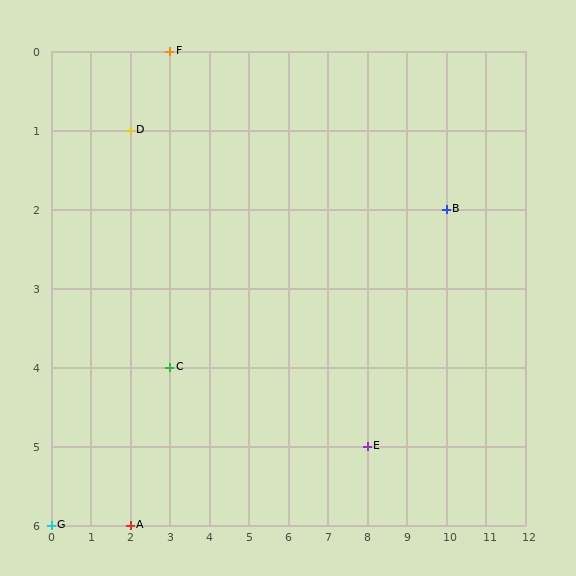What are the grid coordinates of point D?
Point D is at grid coordinates (2, 1).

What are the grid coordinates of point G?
Point G is at grid coordinates (0, 6).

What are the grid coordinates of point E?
Point E is at grid coordinates (8, 5).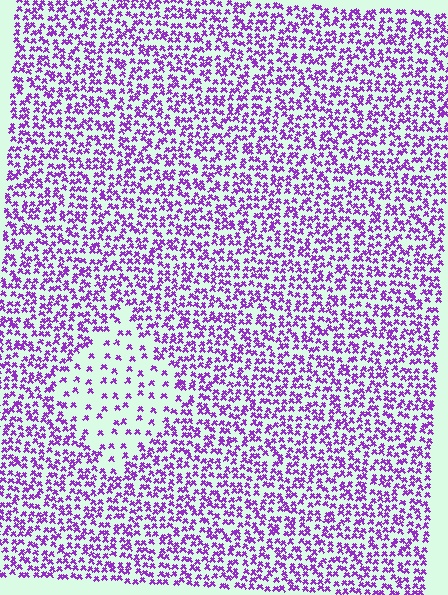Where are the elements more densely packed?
The elements are more densely packed outside the diamond boundary.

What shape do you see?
I see a diamond.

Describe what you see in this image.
The image contains small purple elements arranged at two different densities. A diamond-shaped region is visible where the elements are less densely packed than the surrounding area.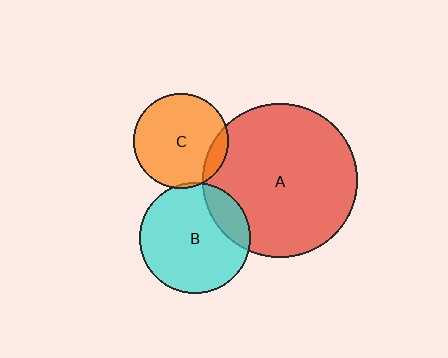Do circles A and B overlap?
Yes.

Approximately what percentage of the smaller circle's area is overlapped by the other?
Approximately 20%.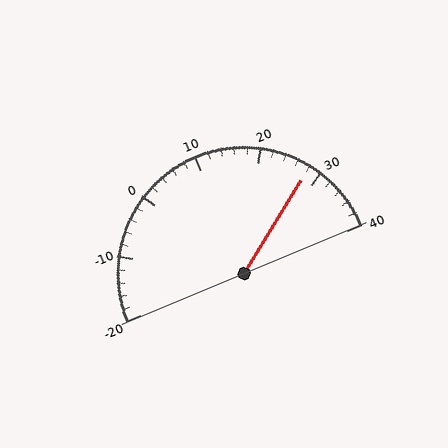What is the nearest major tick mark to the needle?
The nearest major tick mark is 30.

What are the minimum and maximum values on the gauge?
The gauge ranges from -20 to 40.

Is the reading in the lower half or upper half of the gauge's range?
The reading is in the upper half of the range (-20 to 40).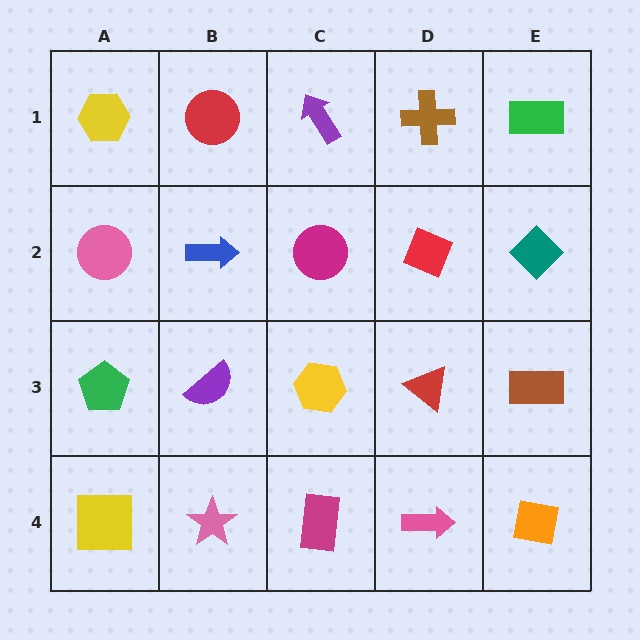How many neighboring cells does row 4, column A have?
2.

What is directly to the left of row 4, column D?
A magenta rectangle.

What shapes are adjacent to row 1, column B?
A blue arrow (row 2, column B), a yellow hexagon (row 1, column A), a purple arrow (row 1, column C).